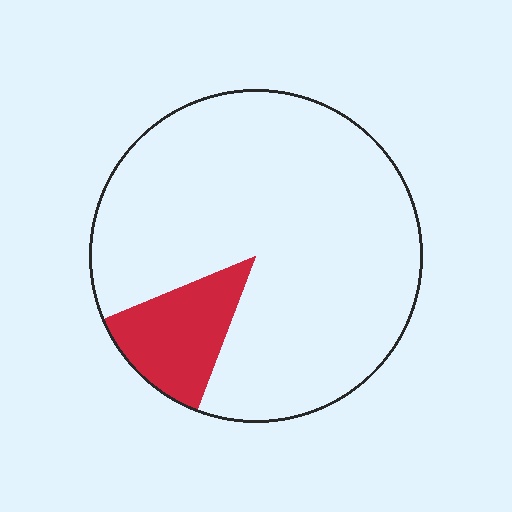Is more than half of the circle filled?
No.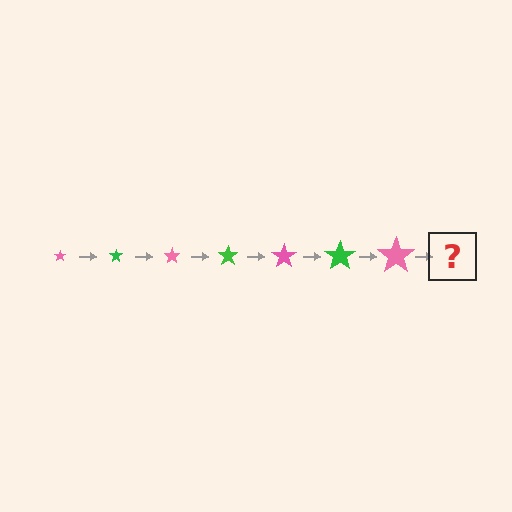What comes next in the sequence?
The next element should be a green star, larger than the previous one.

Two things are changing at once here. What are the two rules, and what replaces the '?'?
The two rules are that the star grows larger each step and the color cycles through pink and green. The '?' should be a green star, larger than the previous one.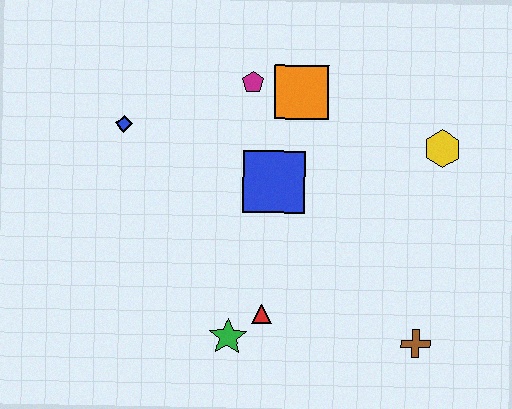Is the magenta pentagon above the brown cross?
Yes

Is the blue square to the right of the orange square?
No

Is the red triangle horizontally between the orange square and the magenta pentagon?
Yes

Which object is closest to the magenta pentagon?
The orange square is closest to the magenta pentagon.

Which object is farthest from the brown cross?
The blue diamond is farthest from the brown cross.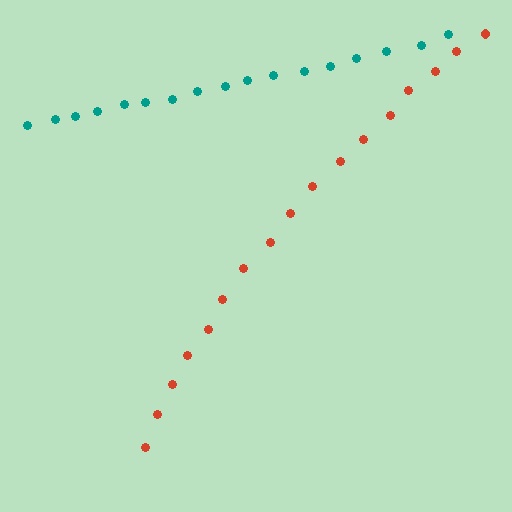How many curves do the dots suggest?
There are 2 distinct paths.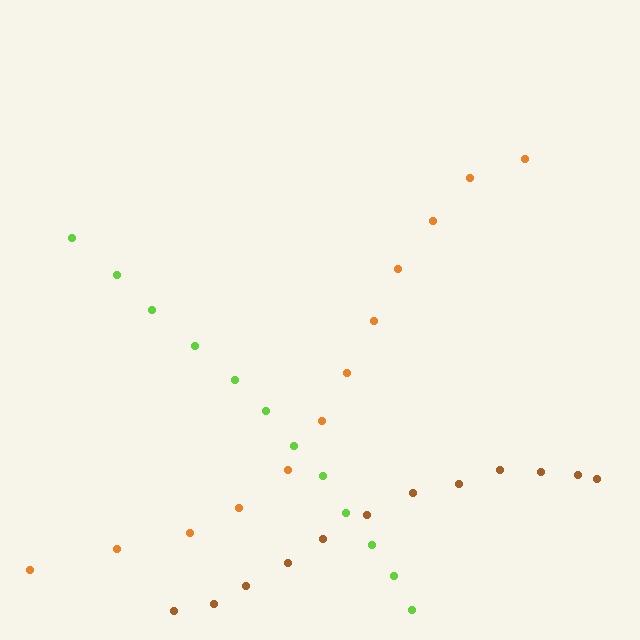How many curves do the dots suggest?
There are 3 distinct paths.